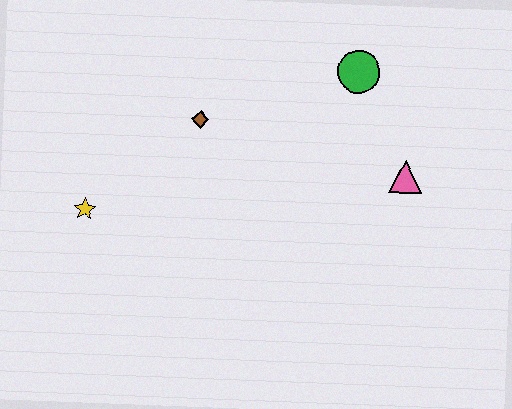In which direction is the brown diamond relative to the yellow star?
The brown diamond is to the right of the yellow star.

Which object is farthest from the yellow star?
The pink triangle is farthest from the yellow star.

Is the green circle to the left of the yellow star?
No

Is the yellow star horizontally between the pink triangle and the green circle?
No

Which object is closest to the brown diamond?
The yellow star is closest to the brown diamond.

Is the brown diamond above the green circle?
No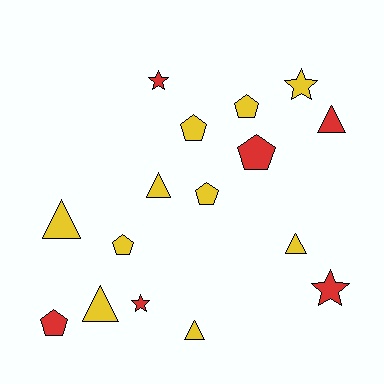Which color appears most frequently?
Yellow, with 10 objects.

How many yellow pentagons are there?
There are 4 yellow pentagons.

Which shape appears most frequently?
Pentagon, with 6 objects.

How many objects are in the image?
There are 16 objects.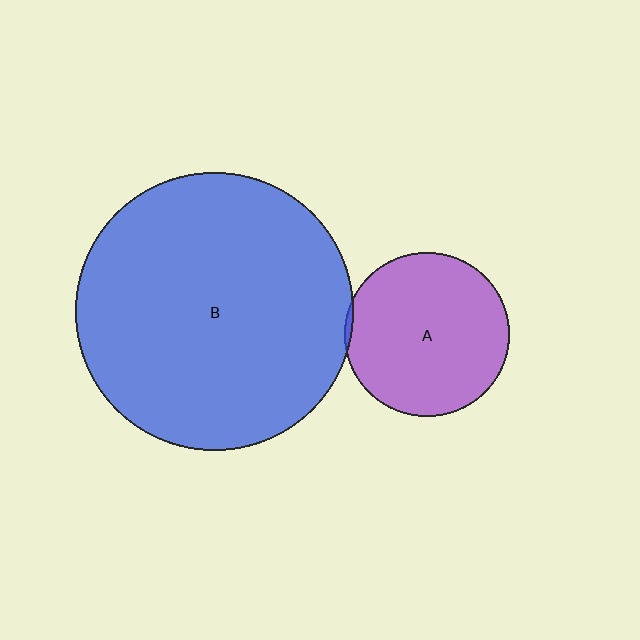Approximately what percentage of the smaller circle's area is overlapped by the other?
Approximately 5%.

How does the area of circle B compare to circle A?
Approximately 2.9 times.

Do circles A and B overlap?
Yes.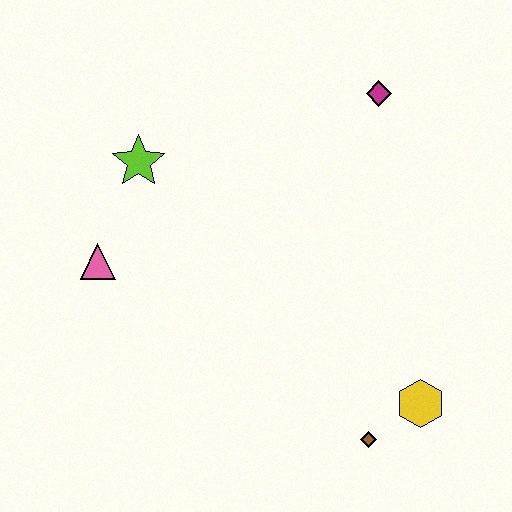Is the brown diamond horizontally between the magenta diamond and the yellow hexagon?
No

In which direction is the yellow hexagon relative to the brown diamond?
The yellow hexagon is to the right of the brown diamond.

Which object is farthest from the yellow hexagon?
The lime star is farthest from the yellow hexagon.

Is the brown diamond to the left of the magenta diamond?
Yes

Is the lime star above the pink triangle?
Yes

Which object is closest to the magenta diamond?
The lime star is closest to the magenta diamond.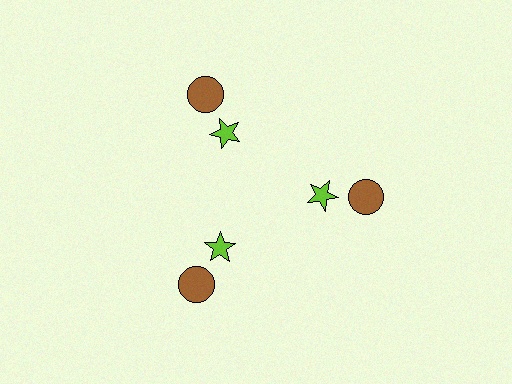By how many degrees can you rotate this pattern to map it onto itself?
The pattern maps onto itself every 120 degrees of rotation.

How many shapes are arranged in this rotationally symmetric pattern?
There are 6 shapes, arranged in 3 groups of 2.